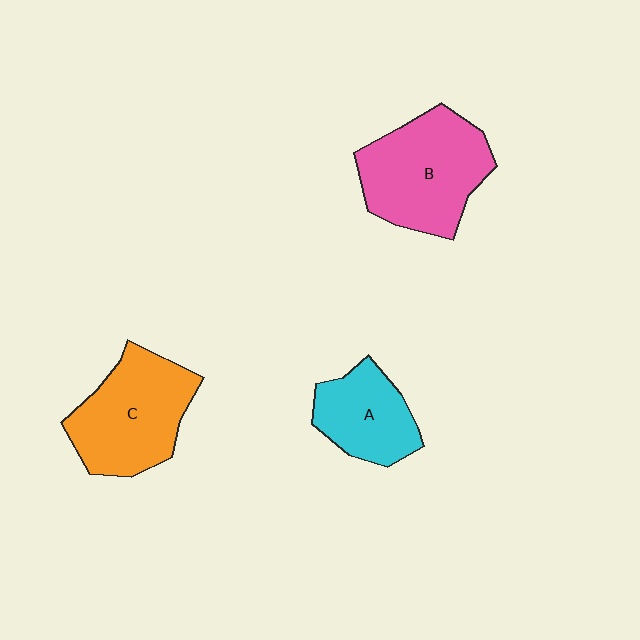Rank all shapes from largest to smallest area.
From largest to smallest: B (pink), C (orange), A (cyan).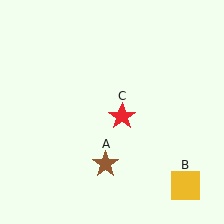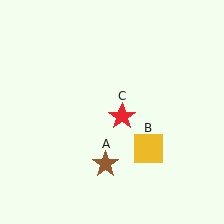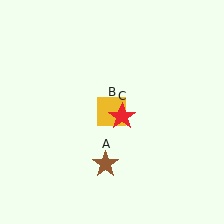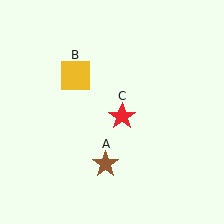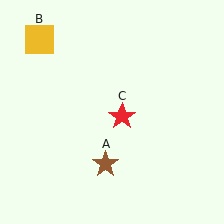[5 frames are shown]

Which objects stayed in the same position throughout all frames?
Brown star (object A) and red star (object C) remained stationary.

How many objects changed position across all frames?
1 object changed position: yellow square (object B).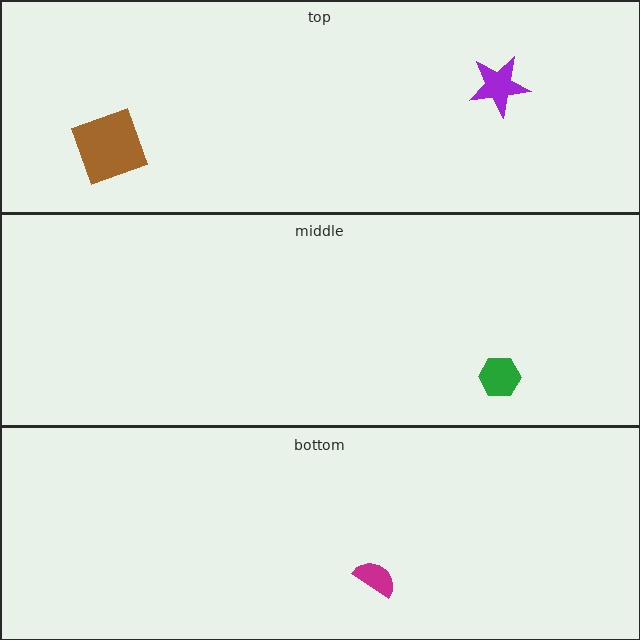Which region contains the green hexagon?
The middle region.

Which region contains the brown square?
The top region.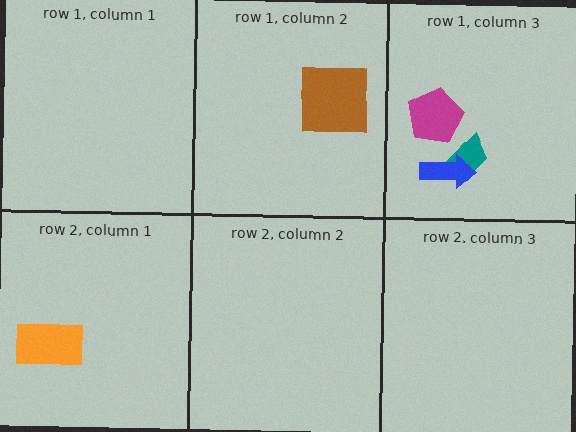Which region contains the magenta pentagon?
The row 1, column 3 region.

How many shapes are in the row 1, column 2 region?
1.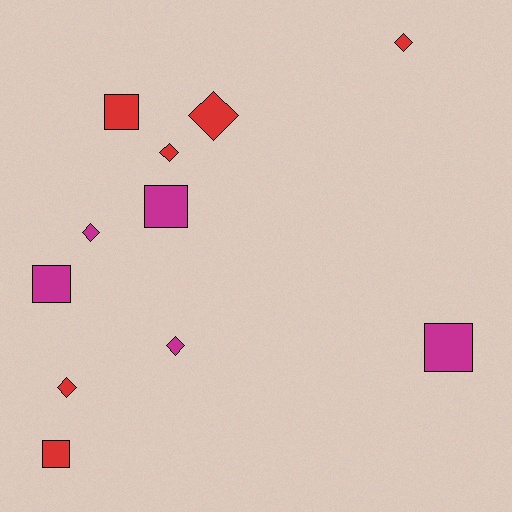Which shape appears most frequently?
Diamond, with 6 objects.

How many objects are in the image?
There are 11 objects.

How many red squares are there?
There are 2 red squares.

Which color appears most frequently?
Red, with 6 objects.